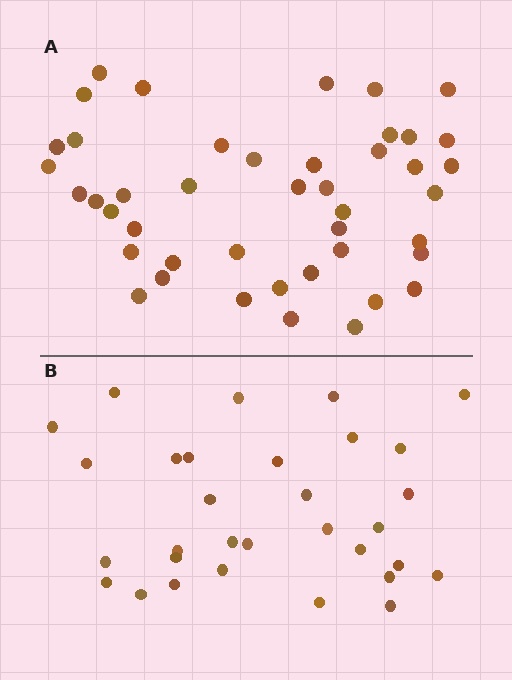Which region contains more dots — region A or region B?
Region A (the top region) has more dots.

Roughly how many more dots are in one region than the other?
Region A has approximately 15 more dots than region B.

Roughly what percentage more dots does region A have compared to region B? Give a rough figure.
About 40% more.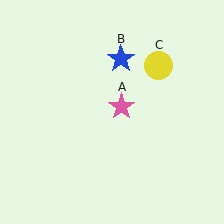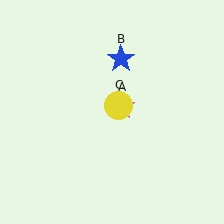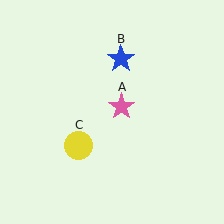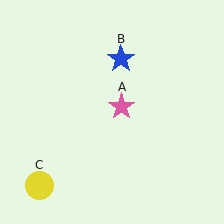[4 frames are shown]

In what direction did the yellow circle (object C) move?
The yellow circle (object C) moved down and to the left.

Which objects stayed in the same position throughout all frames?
Pink star (object A) and blue star (object B) remained stationary.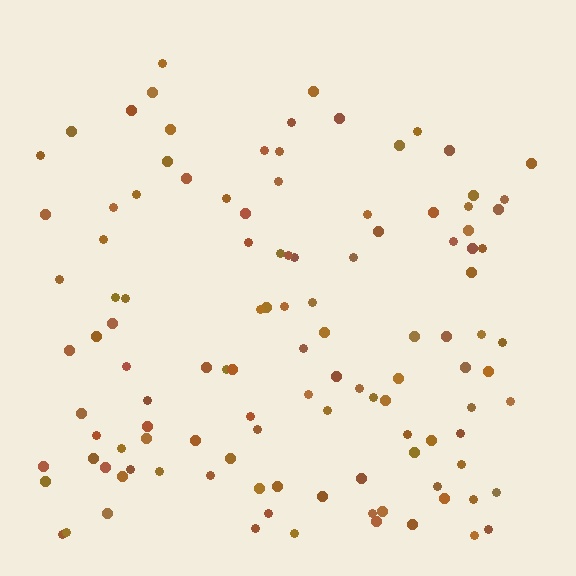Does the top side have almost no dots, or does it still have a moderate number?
Still a moderate number, just noticeably fewer than the bottom.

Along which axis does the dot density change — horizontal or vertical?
Vertical.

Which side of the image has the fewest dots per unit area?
The top.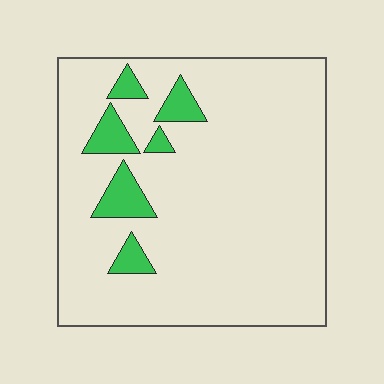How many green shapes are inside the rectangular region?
6.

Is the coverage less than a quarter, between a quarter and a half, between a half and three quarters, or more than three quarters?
Less than a quarter.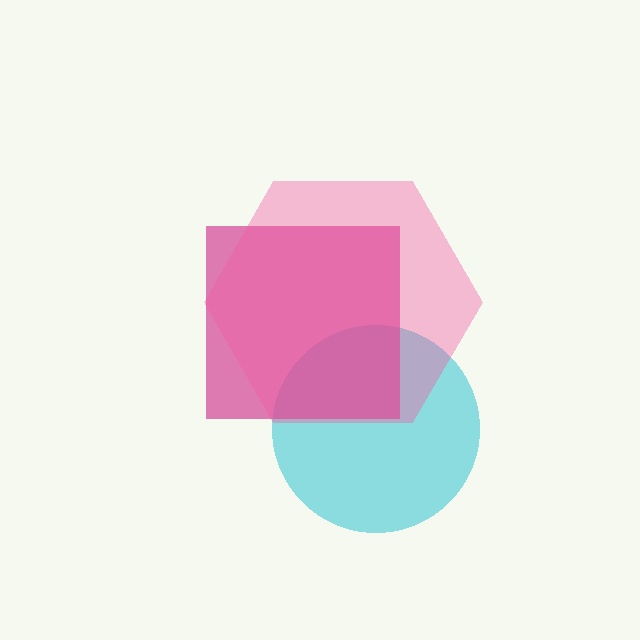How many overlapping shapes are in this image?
There are 3 overlapping shapes in the image.